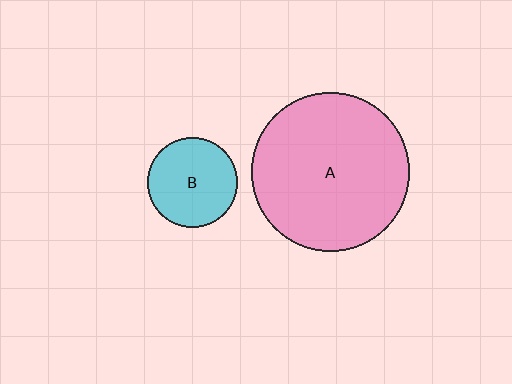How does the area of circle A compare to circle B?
Approximately 3.1 times.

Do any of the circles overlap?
No, none of the circles overlap.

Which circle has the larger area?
Circle A (pink).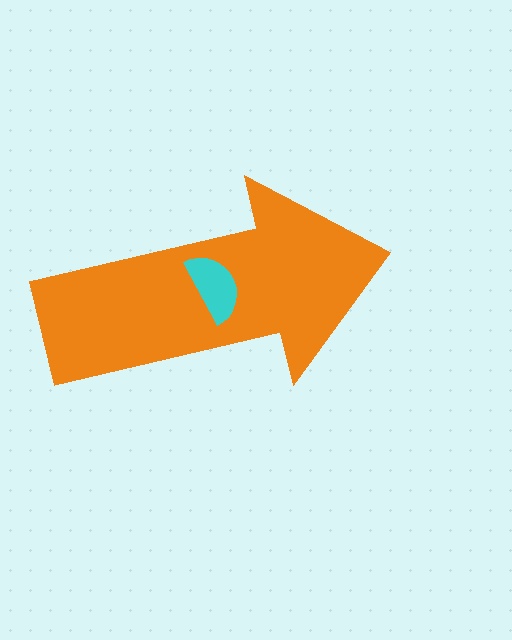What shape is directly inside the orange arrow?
The cyan semicircle.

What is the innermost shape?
The cyan semicircle.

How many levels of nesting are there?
2.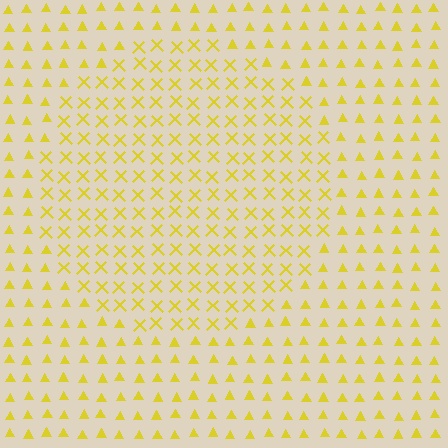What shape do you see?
I see a circle.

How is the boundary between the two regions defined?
The boundary is defined by a change in element shape: X marks inside vs. triangles outside. All elements share the same color and spacing.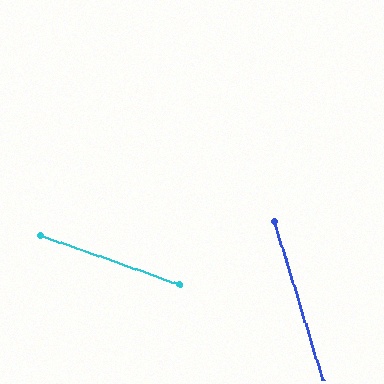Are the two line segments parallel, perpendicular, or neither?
Neither parallel nor perpendicular — they differ by about 54°.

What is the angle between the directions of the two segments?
Approximately 54 degrees.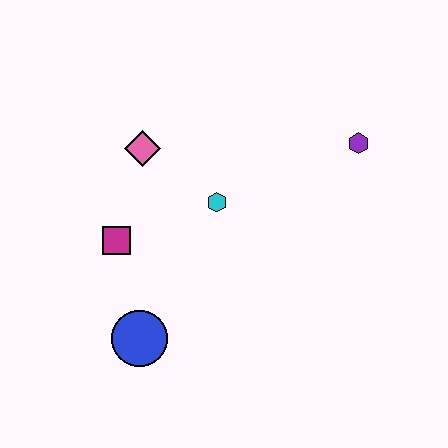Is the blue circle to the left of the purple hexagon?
Yes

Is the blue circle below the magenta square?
Yes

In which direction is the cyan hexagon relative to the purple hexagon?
The cyan hexagon is to the left of the purple hexagon.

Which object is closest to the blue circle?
The magenta square is closest to the blue circle.